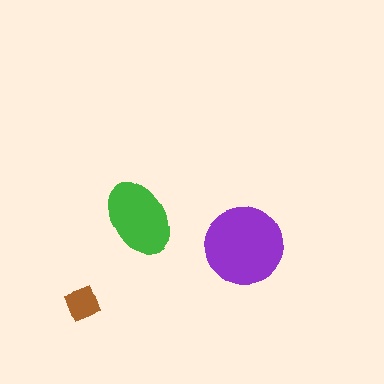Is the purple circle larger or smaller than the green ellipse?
Larger.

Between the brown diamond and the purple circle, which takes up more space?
The purple circle.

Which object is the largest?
The purple circle.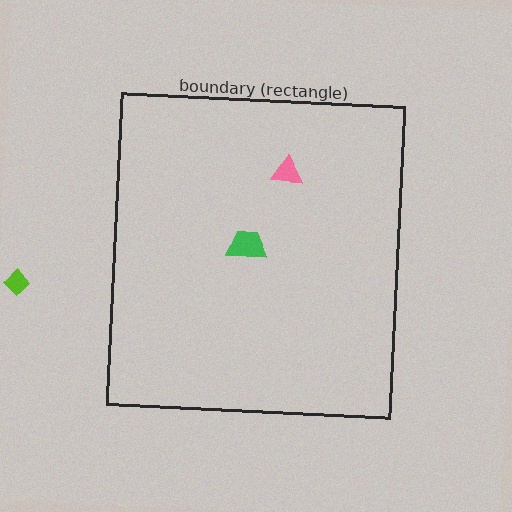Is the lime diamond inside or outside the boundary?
Outside.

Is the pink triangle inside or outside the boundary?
Inside.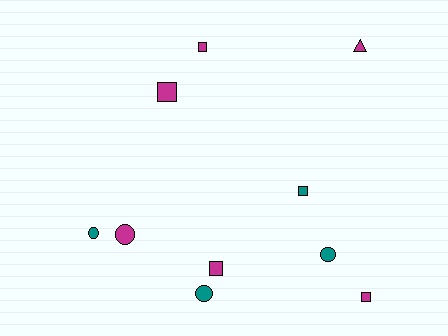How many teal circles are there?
There are 3 teal circles.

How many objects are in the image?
There are 10 objects.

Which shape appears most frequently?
Square, with 5 objects.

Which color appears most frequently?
Magenta, with 6 objects.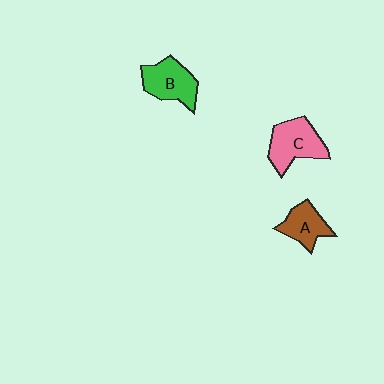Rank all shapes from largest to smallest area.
From largest to smallest: C (pink), B (green), A (brown).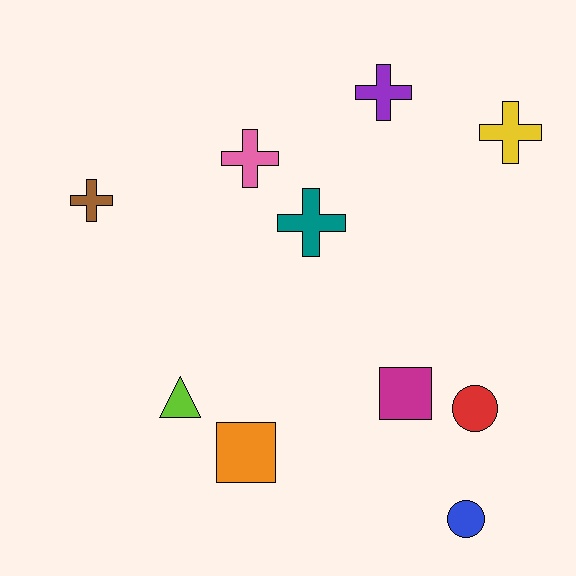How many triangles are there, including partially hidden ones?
There is 1 triangle.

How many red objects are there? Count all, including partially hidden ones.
There is 1 red object.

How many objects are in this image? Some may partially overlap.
There are 10 objects.